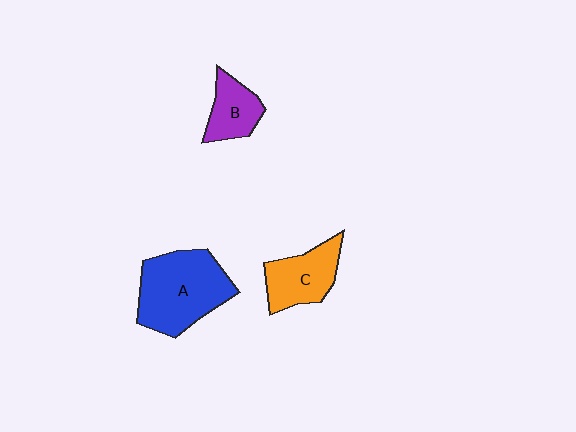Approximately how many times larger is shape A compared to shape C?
Approximately 1.7 times.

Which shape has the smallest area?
Shape B (purple).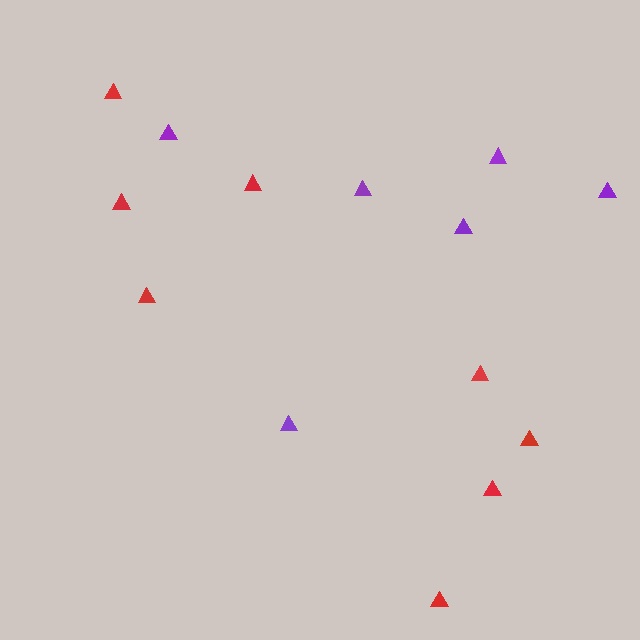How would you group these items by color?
There are 2 groups: one group of purple triangles (6) and one group of red triangles (8).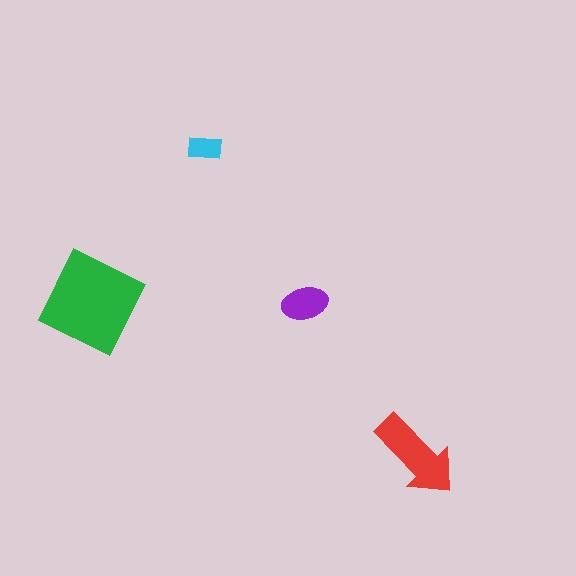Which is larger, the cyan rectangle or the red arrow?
The red arrow.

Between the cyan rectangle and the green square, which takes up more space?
The green square.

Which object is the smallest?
The cyan rectangle.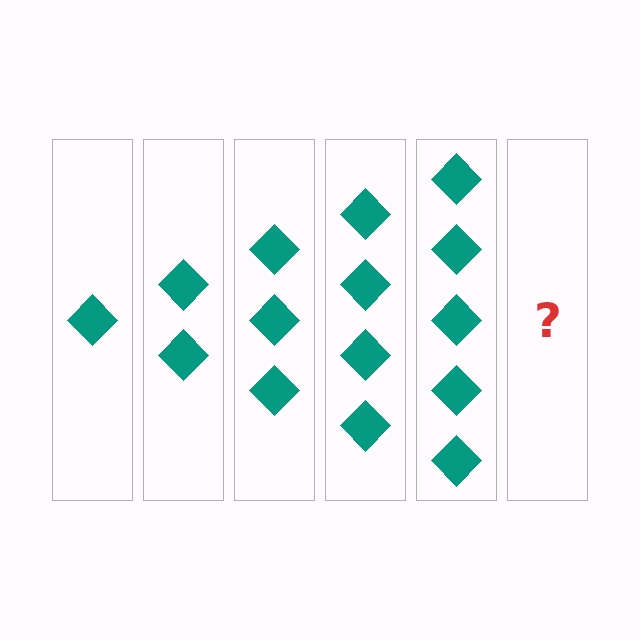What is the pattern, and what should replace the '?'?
The pattern is that each step adds one more diamond. The '?' should be 6 diamonds.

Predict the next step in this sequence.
The next step is 6 diamonds.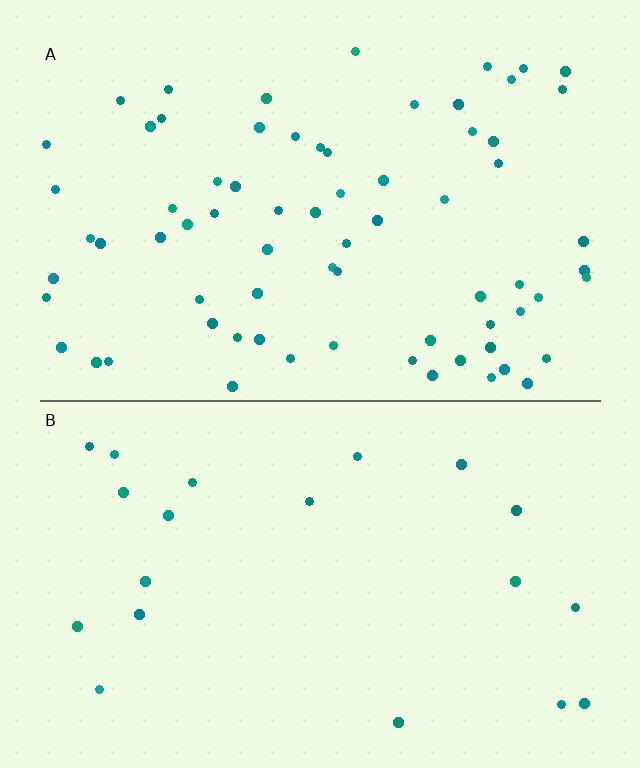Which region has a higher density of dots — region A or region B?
A (the top).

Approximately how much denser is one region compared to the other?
Approximately 3.5× — region A over region B.